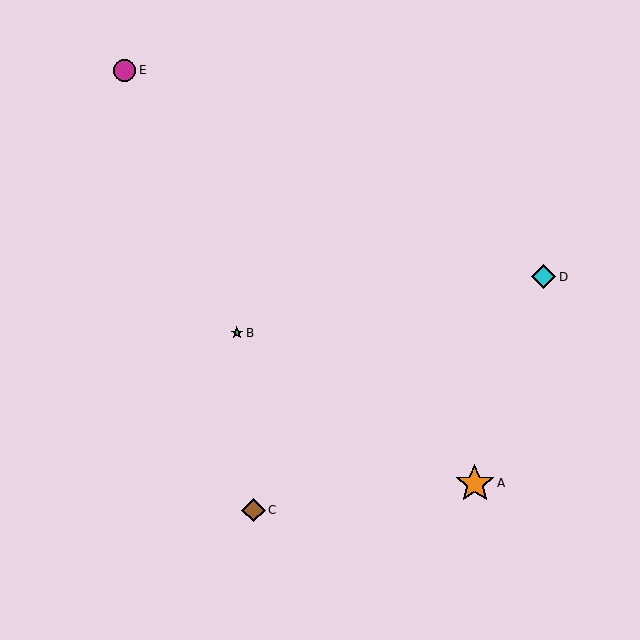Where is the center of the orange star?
The center of the orange star is at (475, 483).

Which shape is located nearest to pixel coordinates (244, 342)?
The green star (labeled B) at (237, 333) is nearest to that location.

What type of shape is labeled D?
Shape D is a cyan diamond.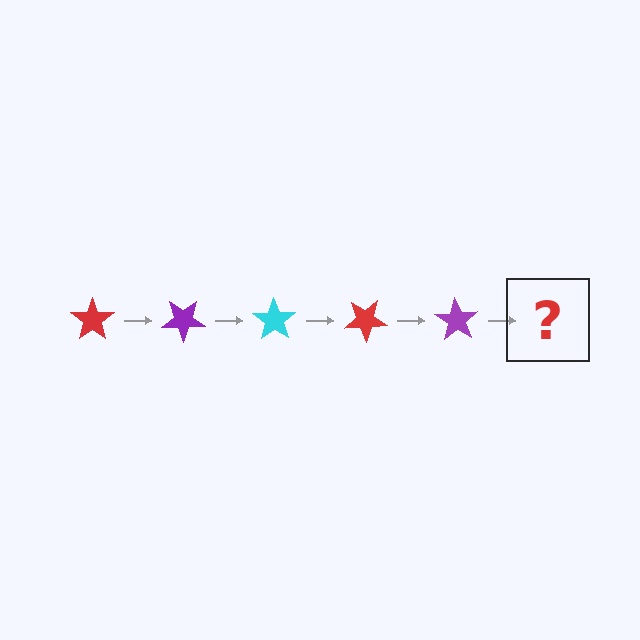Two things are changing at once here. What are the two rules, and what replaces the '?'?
The two rules are that it rotates 35 degrees each step and the color cycles through red, purple, and cyan. The '?' should be a cyan star, rotated 175 degrees from the start.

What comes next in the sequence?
The next element should be a cyan star, rotated 175 degrees from the start.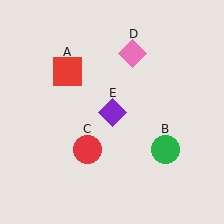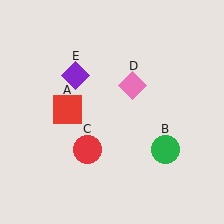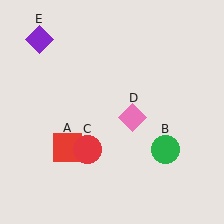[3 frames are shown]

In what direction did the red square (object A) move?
The red square (object A) moved down.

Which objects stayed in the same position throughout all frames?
Green circle (object B) and red circle (object C) remained stationary.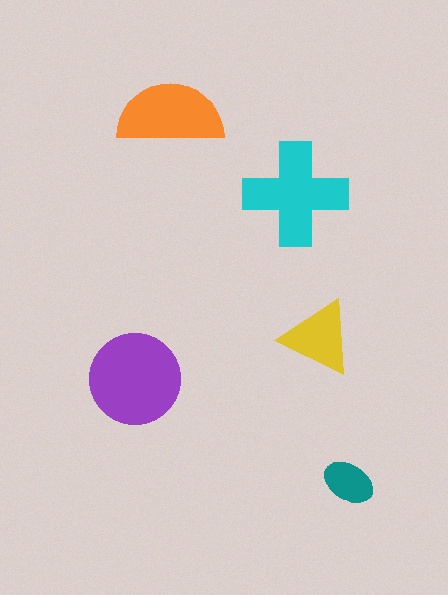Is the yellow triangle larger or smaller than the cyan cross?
Smaller.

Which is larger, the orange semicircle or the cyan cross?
The cyan cross.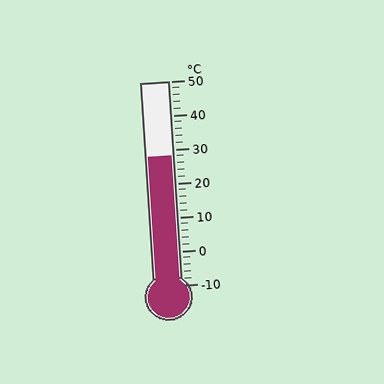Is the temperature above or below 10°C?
The temperature is above 10°C.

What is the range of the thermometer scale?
The thermometer scale ranges from -10°C to 50°C.